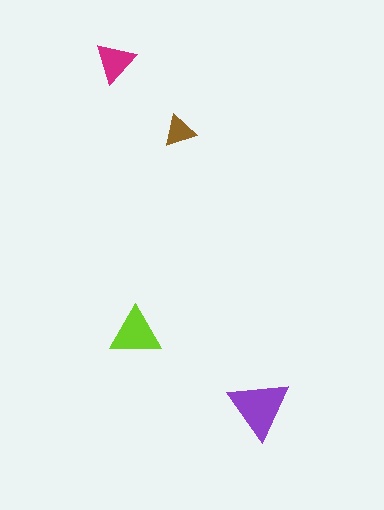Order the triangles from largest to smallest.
the purple one, the lime one, the magenta one, the brown one.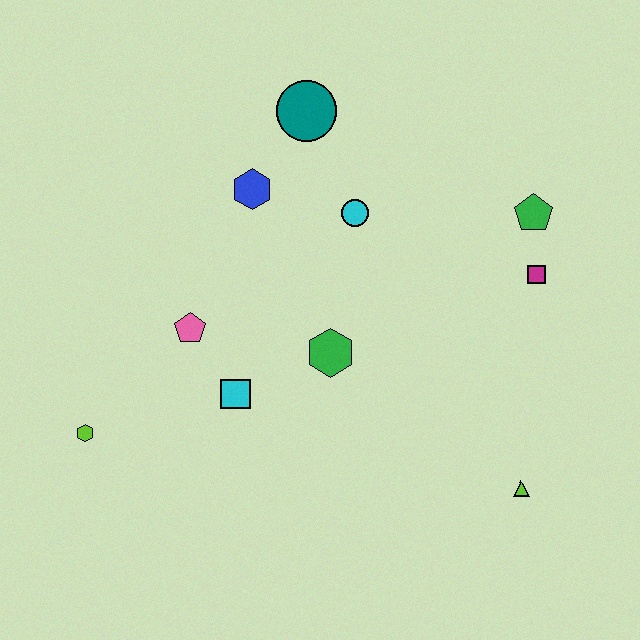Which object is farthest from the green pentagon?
The lime hexagon is farthest from the green pentagon.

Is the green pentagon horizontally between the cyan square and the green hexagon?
No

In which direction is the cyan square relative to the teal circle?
The cyan square is below the teal circle.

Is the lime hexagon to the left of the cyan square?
Yes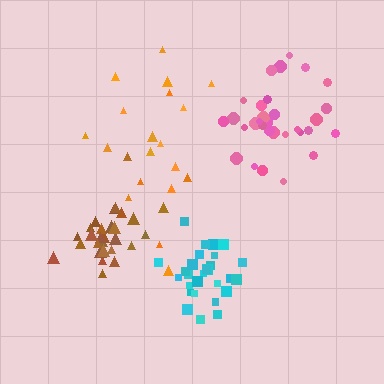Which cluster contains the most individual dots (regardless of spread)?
Pink (31).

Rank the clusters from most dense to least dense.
cyan, brown, pink, orange.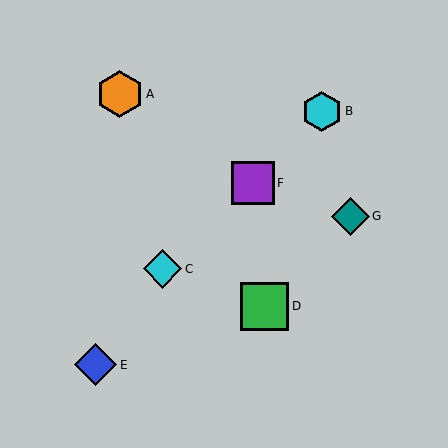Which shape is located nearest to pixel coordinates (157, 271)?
The cyan diamond (labeled C) at (163, 269) is nearest to that location.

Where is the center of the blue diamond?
The center of the blue diamond is at (95, 365).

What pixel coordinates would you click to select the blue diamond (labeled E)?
Click at (95, 365) to select the blue diamond E.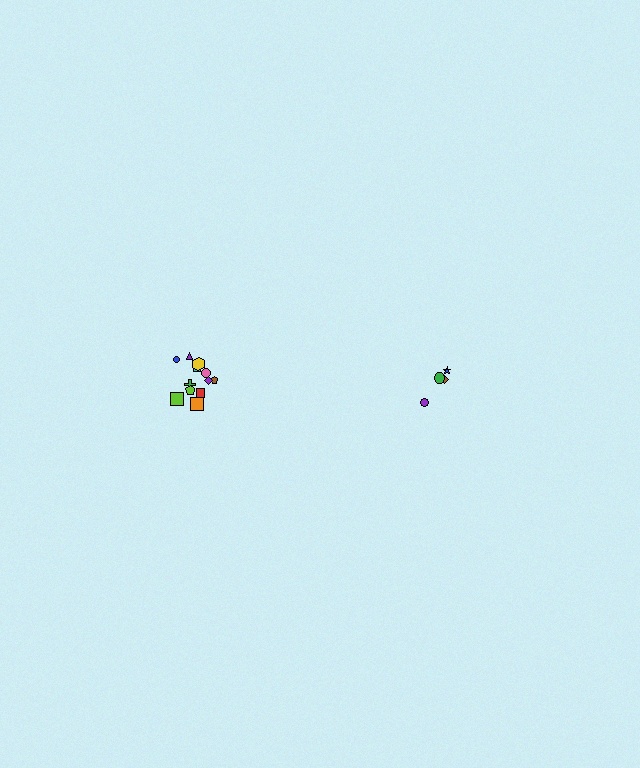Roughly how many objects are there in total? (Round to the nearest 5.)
Roughly 15 objects in total.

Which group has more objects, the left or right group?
The left group.